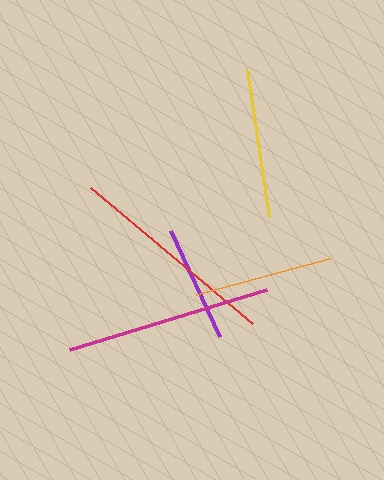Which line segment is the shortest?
The purple line is the shortest at approximately 118 pixels.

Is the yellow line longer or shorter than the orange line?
The yellow line is longer than the orange line.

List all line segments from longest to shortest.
From longest to shortest: red, magenta, yellow, orange, purple.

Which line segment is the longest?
The red line is the longest at approximately 211 pixels.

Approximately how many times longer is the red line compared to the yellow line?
The red line is approximately 1.4 times the length of the yellow line.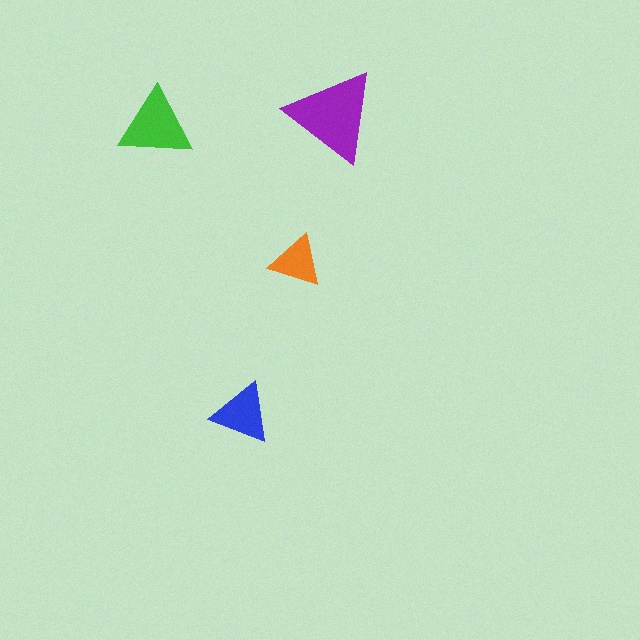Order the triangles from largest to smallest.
the purple one, the green one, the blue one, the orange one.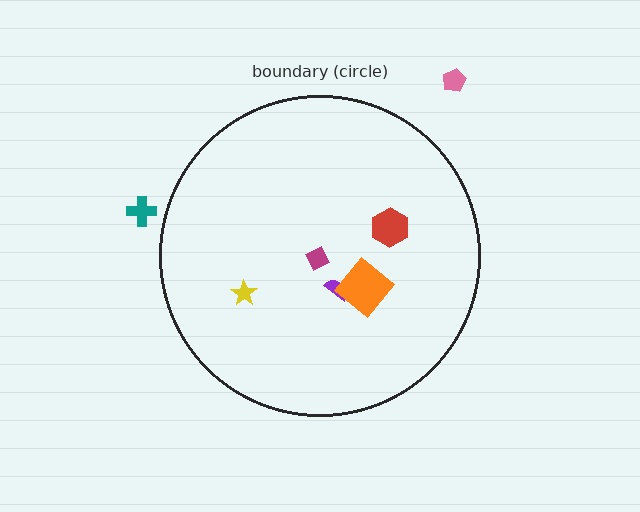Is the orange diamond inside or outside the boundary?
Inside.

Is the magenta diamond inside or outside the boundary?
Inside.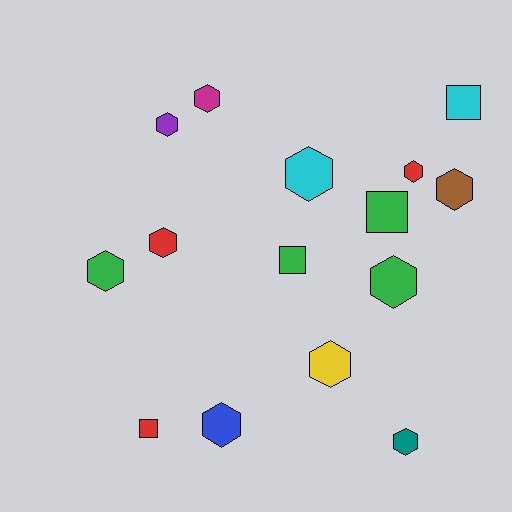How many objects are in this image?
There are 15 objects.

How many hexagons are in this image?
There are 11 hexagons.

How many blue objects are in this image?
There is 1 blue object.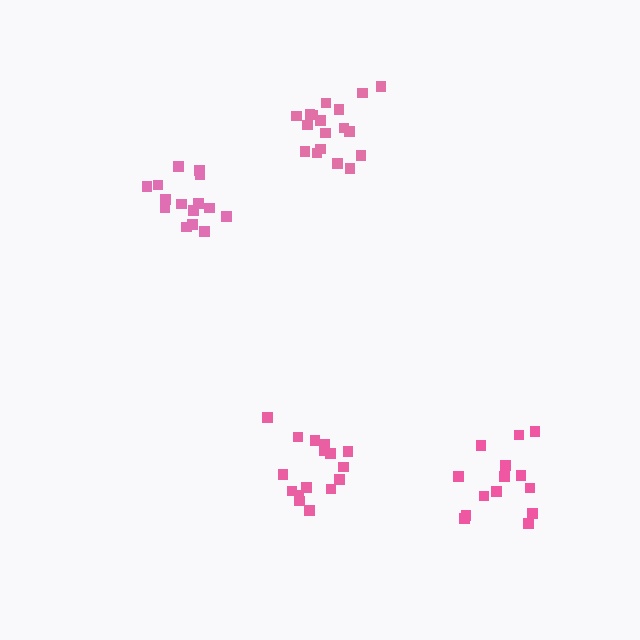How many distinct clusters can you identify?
There are 4 distinct clusters.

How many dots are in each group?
Group 1: 18 dots, Group 2: 16 dots, Group 3: 16 dots, Group 4: 14 dots (64 total).